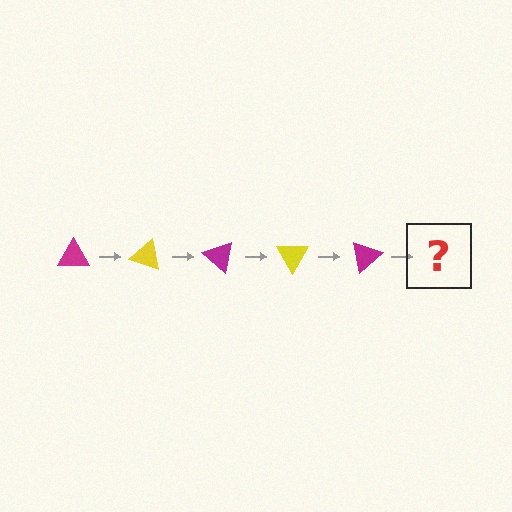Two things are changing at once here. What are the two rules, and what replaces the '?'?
The two rules are that it rotates 20 degrees each step and the color cycles through magenta and yellow. The '?' should be a yellow triangle, rotated 100 degrees from the start.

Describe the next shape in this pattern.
It should be a yellow triangle, rotated 100 degrees from the start.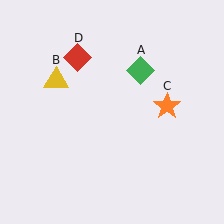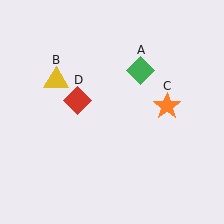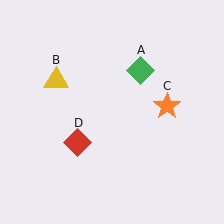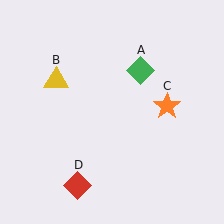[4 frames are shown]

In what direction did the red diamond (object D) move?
The red diamond (object D) moved down.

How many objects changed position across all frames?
1 object changed position: red diamond (object D).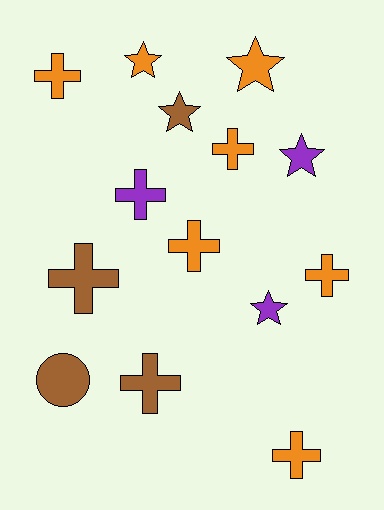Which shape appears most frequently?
Cross, with 8 objects.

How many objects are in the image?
There are 14 objects.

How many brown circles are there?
There is 1 brown circle.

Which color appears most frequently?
Orange, with 7 objects.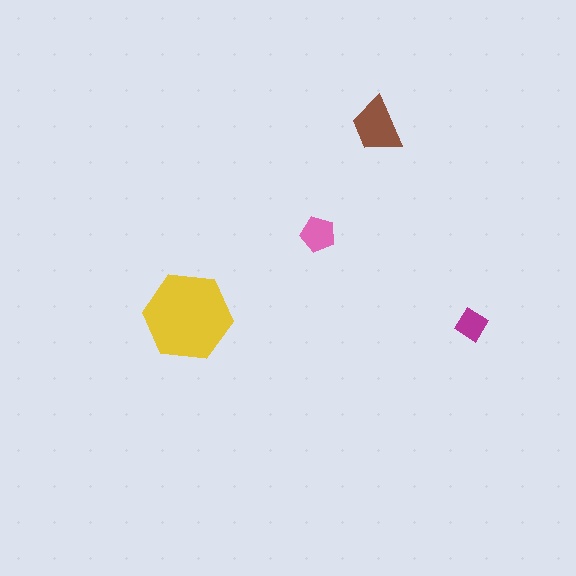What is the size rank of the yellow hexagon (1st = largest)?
1st.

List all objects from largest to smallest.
The yellow hexagon, the brown trapezoid, the pink pentagon, the magenta diamond.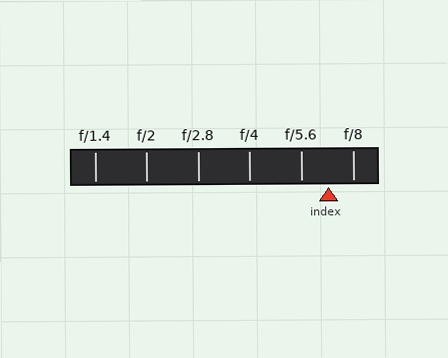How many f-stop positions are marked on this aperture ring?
There are 6 f-stop positions marked.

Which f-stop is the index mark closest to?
The index mark is closest to f/8.